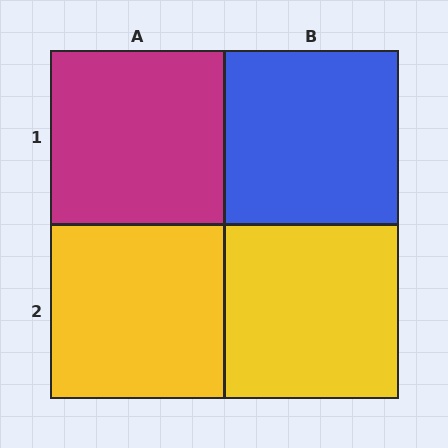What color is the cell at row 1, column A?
Magenta.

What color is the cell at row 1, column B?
Blue.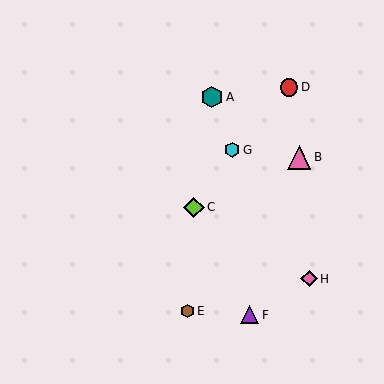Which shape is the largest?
The pink triangle (labeled B) is the largest.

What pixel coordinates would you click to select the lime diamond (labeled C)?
Click at (194, 207) to select the lime diamond C.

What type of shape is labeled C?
Shape C is a lime diamond.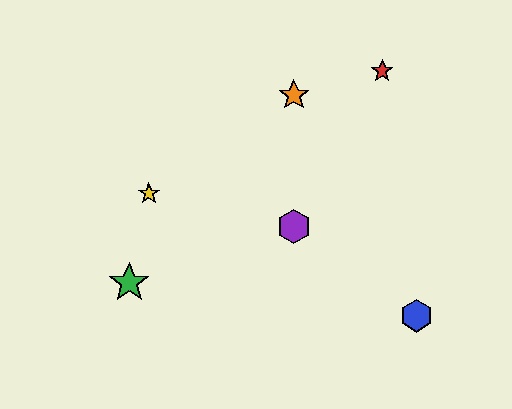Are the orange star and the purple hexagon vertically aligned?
Yes, both are at x≈294.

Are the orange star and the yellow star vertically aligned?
No, the orange star is at x≈294 and the yellow star is at x≈149.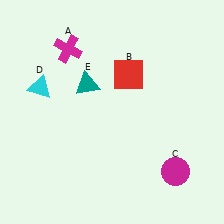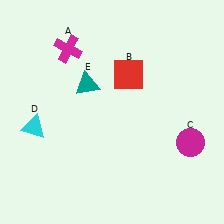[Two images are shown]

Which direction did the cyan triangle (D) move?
The cyan triangle (D) moved down.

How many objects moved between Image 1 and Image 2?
2 objects moved between the two images.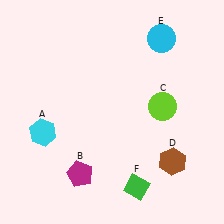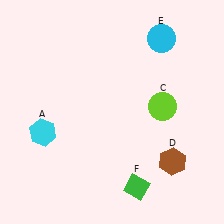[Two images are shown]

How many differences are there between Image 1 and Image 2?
There is 1 difference between the two images.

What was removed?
The magenta pentagon (B) was removed in Image 2.